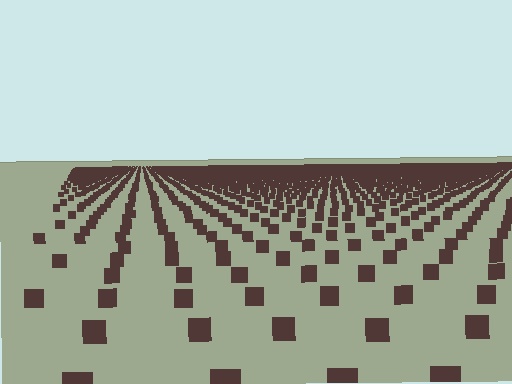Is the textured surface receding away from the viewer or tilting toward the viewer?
The surface is receding away from the viewer. Texture elements get smaller and denser toward the top.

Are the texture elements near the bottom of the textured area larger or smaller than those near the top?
Larger. Near the bottom, elements are closer to the viewer and appear at a bigger on-screen size.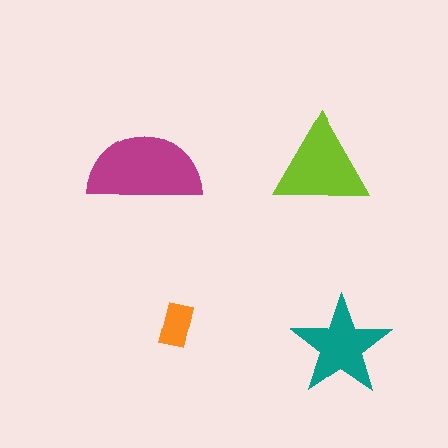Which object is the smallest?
The orange rectangle.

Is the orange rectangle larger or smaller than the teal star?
Smaller.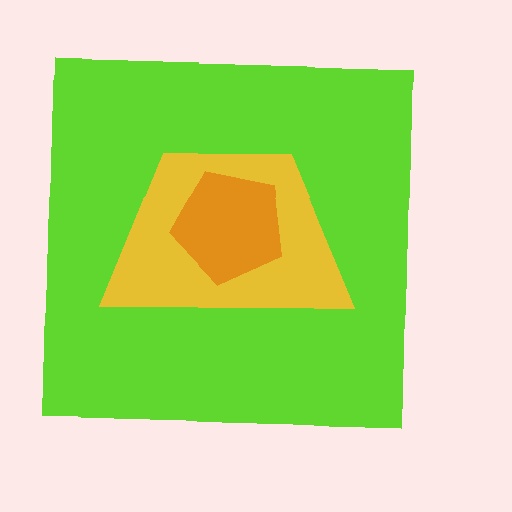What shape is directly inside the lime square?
The yellow trapezoid.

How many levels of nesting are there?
3.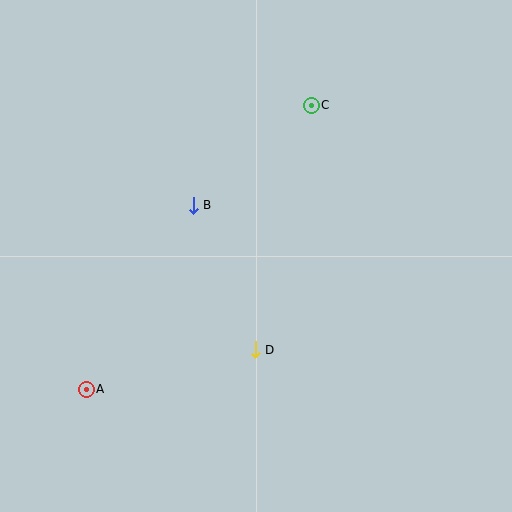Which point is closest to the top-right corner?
Point C is closest to the top-right corner.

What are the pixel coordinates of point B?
Point B is at (193, 206).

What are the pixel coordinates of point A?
Point A is at (86, 389).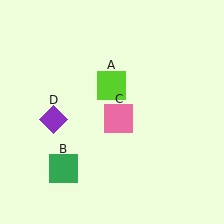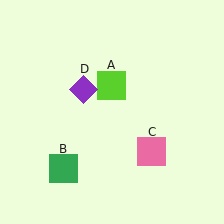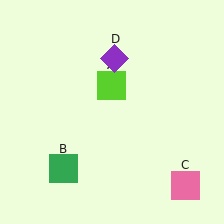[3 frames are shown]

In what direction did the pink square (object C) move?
The pink square (object C) moved down and to the right.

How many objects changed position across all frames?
2 objects changed position: pink square (object C), purple diamond (object D).